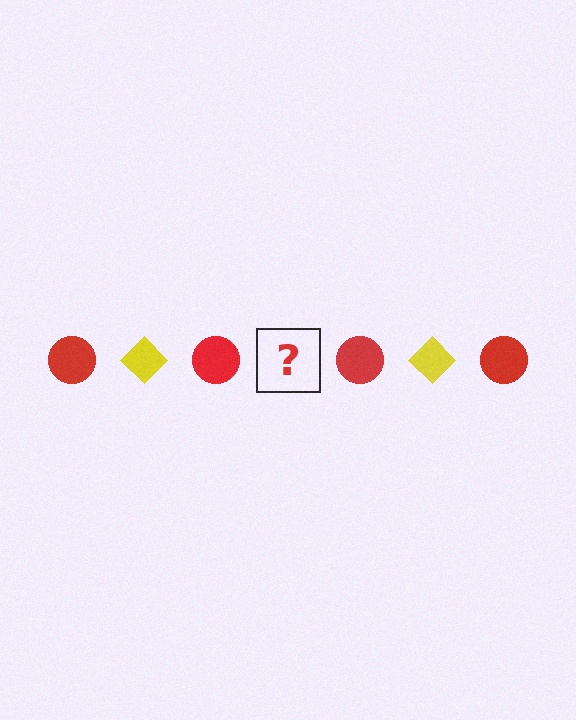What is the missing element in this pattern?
The missing element is a yellow diamond.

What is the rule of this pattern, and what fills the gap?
The rule is that the pattern alternates between red circle and yellow diamond. The gap should be filled with a yellow diamond.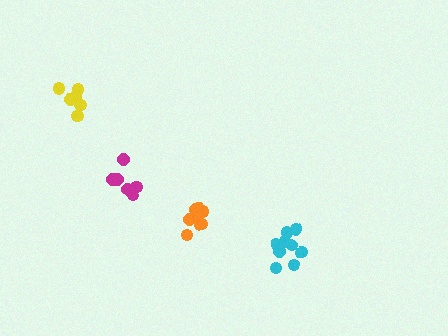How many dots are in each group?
Group 1: 6 dots, Group 2: 9 dots, Group 3: 9 dots, Group 4: 7 dots (31 total).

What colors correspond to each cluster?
The clusters are colored: yellow, cyan, orange, magenta.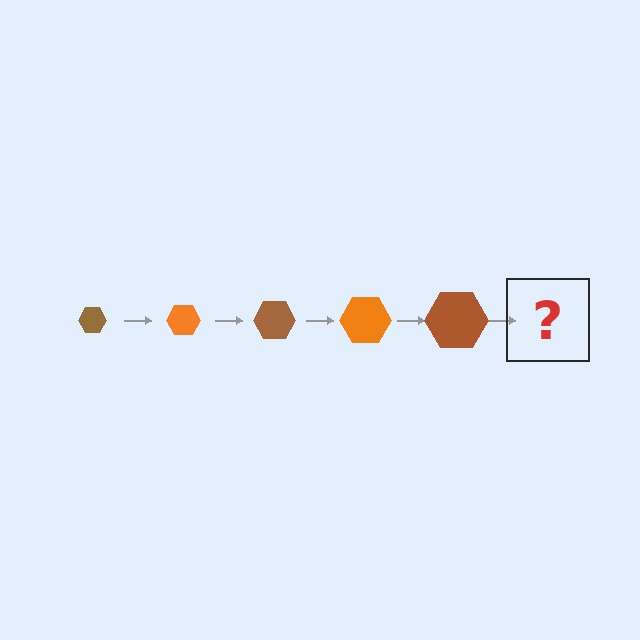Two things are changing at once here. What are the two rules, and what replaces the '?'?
The two rules are that the hexagon grows larger each step and the color cycles through brown and orange. The '?' should be an orange hexagon, larger than the previous one.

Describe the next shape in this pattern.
It should be an orange hexagon, larger than the previous one.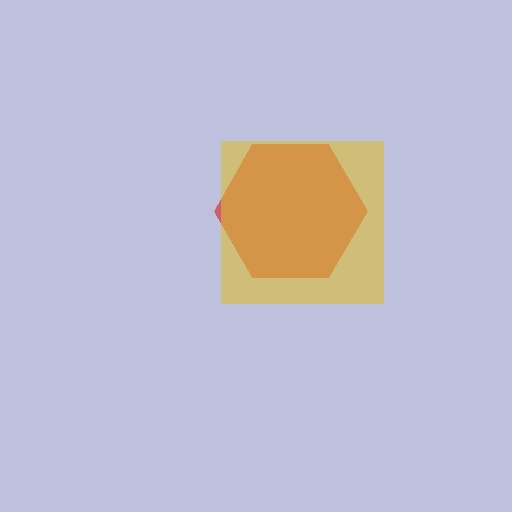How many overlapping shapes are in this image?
There are 2 overlapping shapes in the image.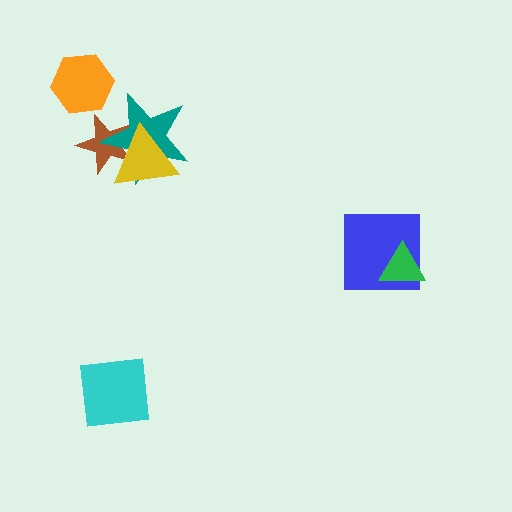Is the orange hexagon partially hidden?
No, no other shape covers it.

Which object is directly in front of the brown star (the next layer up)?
The teal star is directly in front of the brown star.